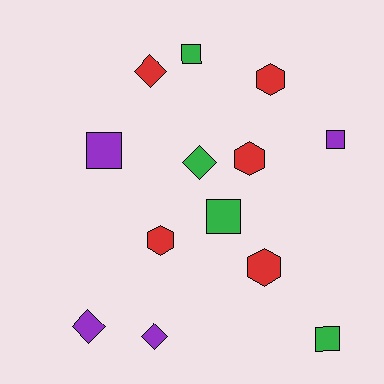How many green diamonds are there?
There is 1 green diamond.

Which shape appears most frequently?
Square, with 5 objects.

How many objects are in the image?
There are 13 objects.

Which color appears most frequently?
Red, with 5 objects.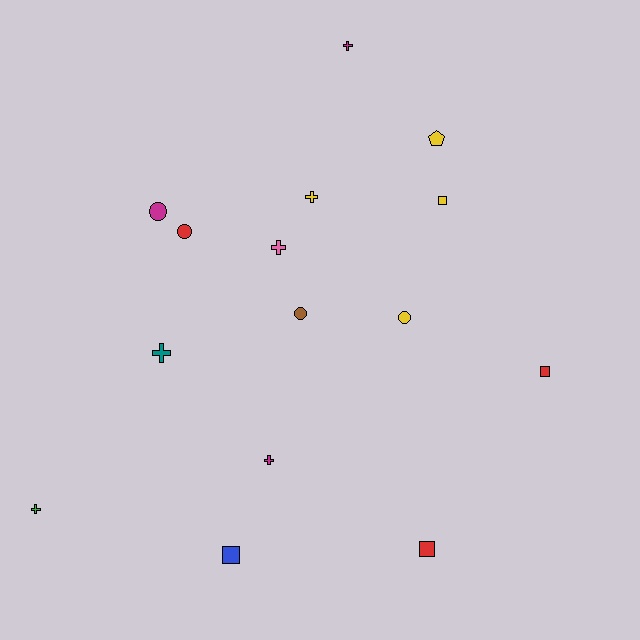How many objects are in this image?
There are 15 objects.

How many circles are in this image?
There are 4 circles.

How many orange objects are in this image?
There are no orange objects.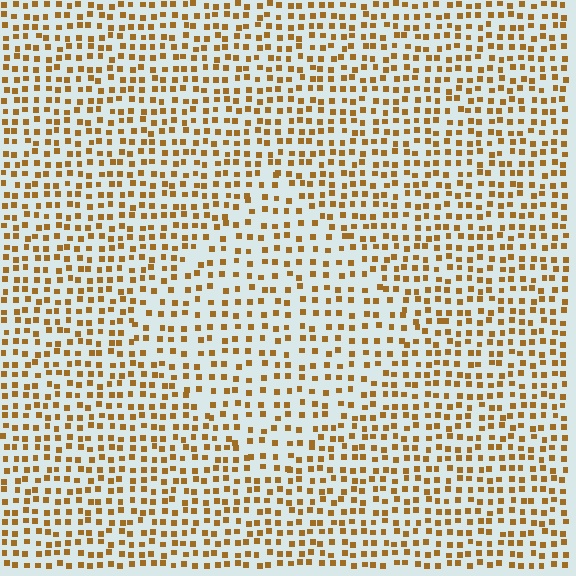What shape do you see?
I see a diamond.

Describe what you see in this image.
The image contains small brown elements arranged at two different densities. A diamond-shaped region is visible where the elements are less densely packed than the surrounding area.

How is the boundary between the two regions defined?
The boundary is defined by a change in element density (approximately 1.5x ratio). All elements are the same color, size, and shape.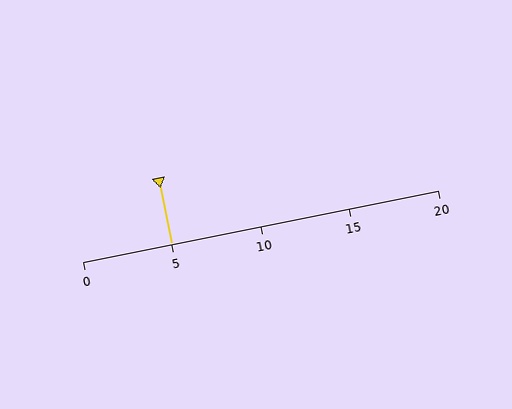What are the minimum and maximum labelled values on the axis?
The axis runs from 0 to 20.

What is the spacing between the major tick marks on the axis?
The major ticks are spaced 5 apart.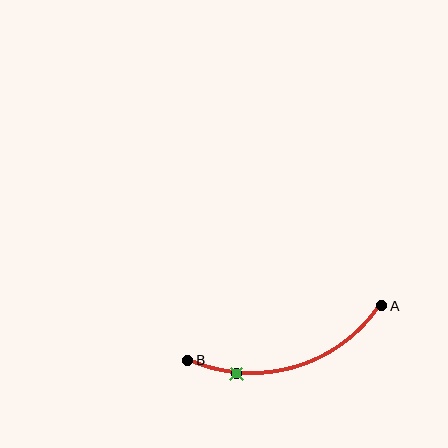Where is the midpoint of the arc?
The arc midpoint is the point on the curve farthest from the straight line joining A and B. It sits below that line.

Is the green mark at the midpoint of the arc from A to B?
No. The green mark lies on the arc but is closer to endpoint B. The arc midpoint would be at the point on the curve equidistant along the arc from both A and B.